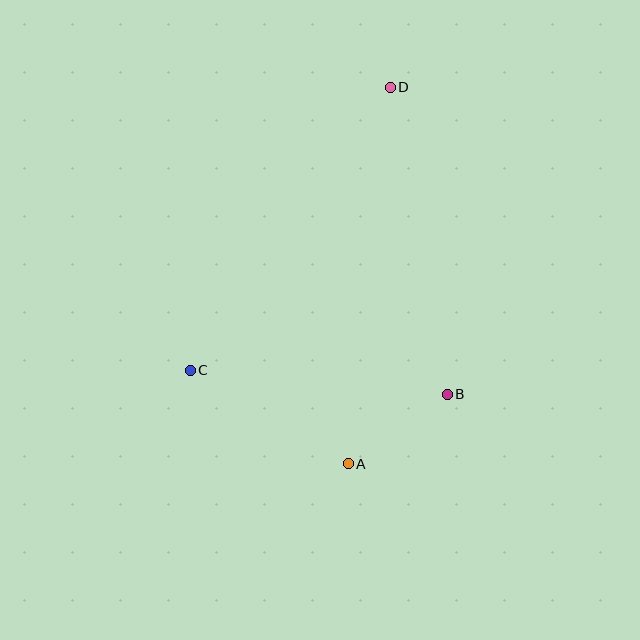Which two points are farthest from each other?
Points A and D are farthest from each other.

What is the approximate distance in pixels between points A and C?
The distance between A and C is approximately 183 pixels.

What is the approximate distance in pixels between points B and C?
The distance between B and C is approximately 258 pixels.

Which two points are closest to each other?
Points A and B are closest to each other.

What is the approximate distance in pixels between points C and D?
The distance between C and D is approximately 347 pixels.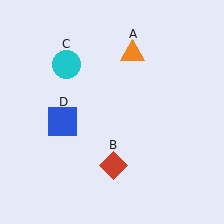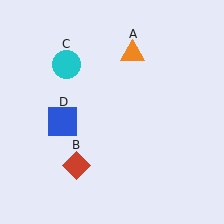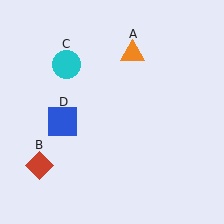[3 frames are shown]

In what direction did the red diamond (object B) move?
The red diamond (object B) moved left.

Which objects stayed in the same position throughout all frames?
Orange triangle (object A) and cyan circle (object C) and blue square (object D) remained stationary.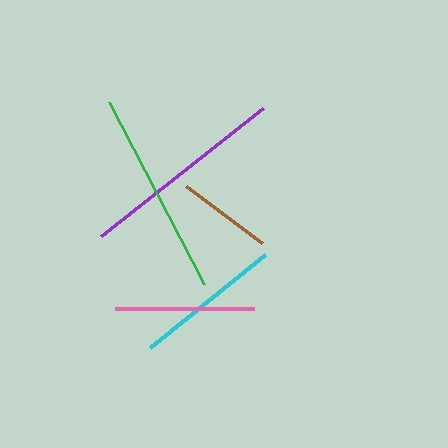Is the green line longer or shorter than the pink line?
The green line is longer than the pink line.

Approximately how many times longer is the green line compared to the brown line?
The green line is approximately 2.2 times the length of the brown line.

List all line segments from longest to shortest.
From longest to shortest: purple, green, cyan, pink, brown.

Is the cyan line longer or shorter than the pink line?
The cyan line is longer than the pink line.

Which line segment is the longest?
The purple line is the longest at approximately 207 pixels.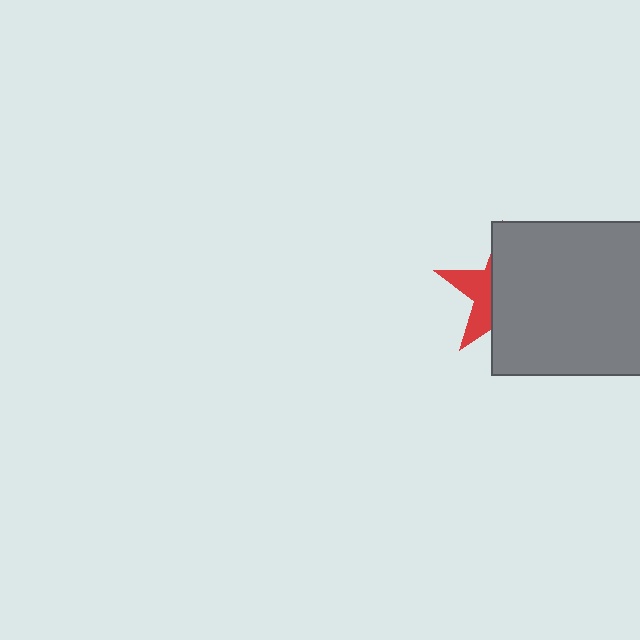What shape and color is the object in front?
The object in front is a gray square.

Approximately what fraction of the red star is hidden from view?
Roughly 65% of the red star is hidden behind the gray square.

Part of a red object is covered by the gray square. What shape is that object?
It is a star.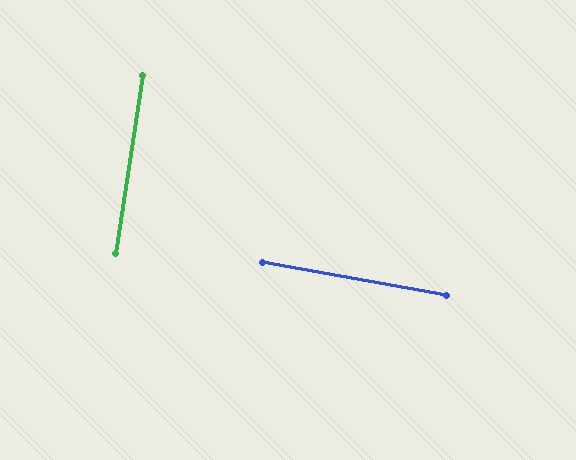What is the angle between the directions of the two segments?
Approximately 88 degrees.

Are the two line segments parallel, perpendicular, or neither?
Perpendicular — they meet at approximately 88°.